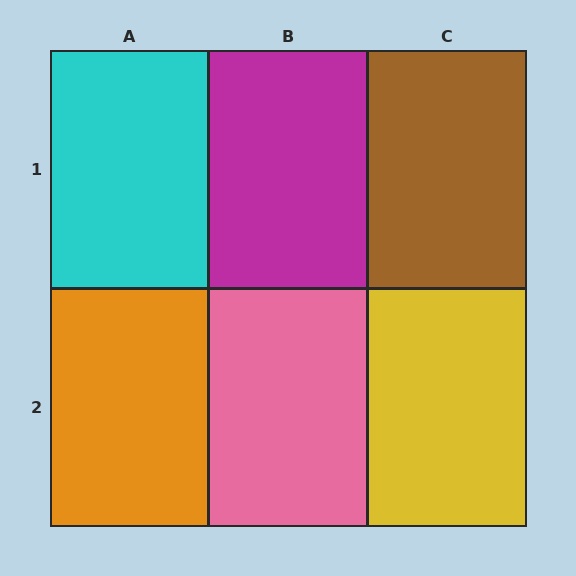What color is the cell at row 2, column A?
Orange.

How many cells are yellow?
1 cell is yellow.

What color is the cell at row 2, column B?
Pink.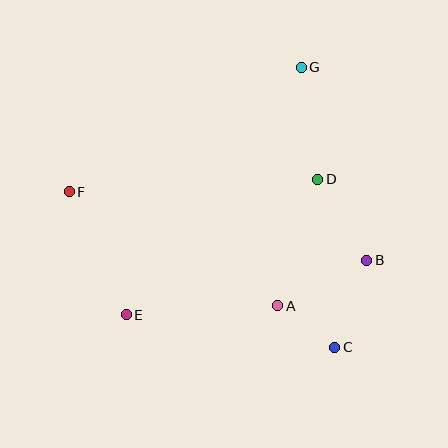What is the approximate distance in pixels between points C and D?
The distance between C and D is approximately 169 pixels.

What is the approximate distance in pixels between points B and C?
The distance between B and C is approximately 93 pixels.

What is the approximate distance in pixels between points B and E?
The distance between B and E is approximately 247 pixels.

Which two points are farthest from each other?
Points C and F are farthest from each other.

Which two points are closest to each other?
Points A and C are closest to each other.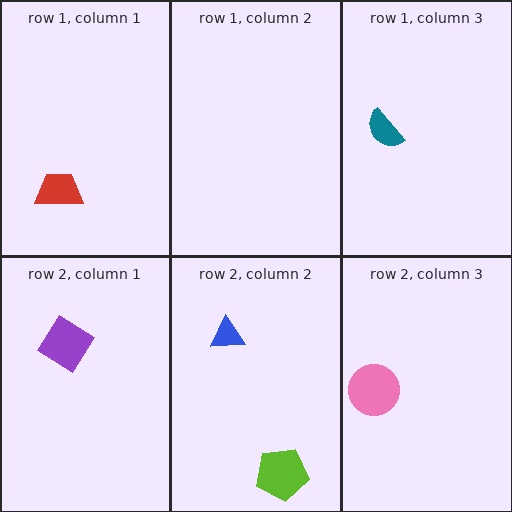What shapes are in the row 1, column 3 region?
The teal semicircle.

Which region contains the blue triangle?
The row 2, column 2 region.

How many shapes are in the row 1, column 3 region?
1.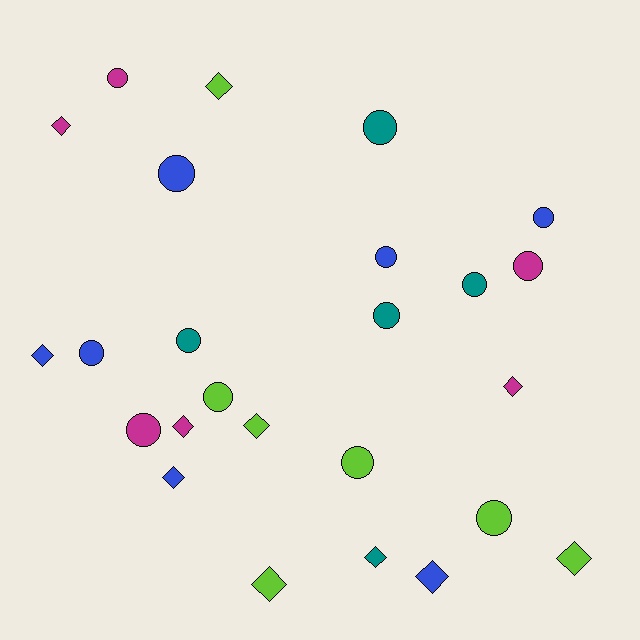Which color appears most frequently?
Blue, with 7 objects.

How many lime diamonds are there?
There are 4 lime diamonds.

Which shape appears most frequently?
Circle, with 14 objects.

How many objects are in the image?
There are 25 objects.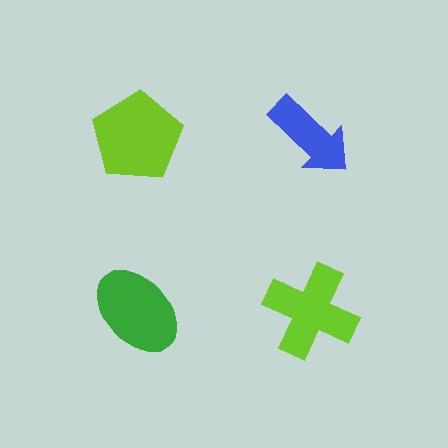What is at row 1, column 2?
A blue arrow.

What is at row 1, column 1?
A lime pentagon.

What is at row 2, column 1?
A green ellipse.